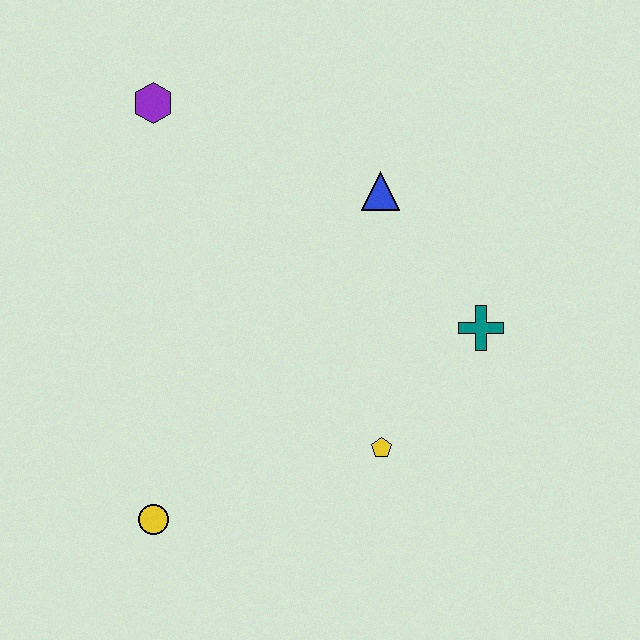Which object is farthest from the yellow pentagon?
The purple hexagon is farthest from the yellow pentagon.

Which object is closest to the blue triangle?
The teal cross is closest to the blue triangle.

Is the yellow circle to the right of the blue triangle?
No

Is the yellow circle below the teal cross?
Yes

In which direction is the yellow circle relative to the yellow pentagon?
The yellow circle is to the left of the yellow pentagon.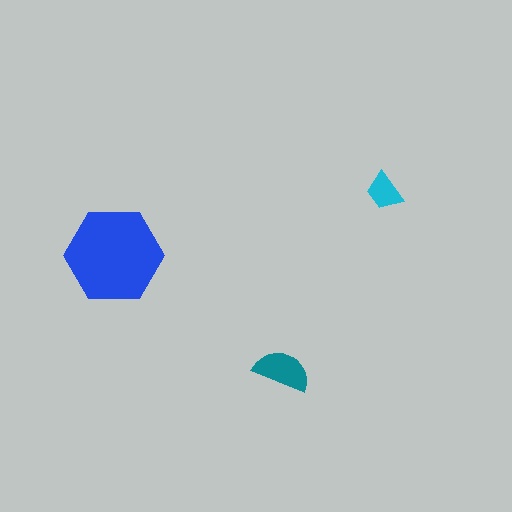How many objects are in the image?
There are 3 objects in the image.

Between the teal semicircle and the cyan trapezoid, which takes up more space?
The teal semicircle.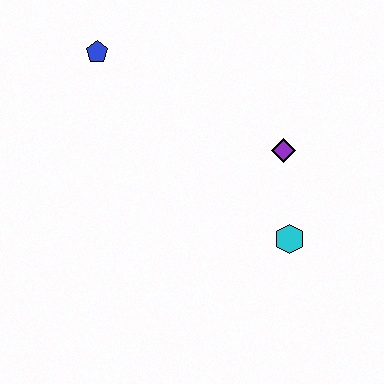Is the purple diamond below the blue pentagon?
Yes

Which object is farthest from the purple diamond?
The blue pentagon is farthest from the purple diamond.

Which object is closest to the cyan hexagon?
The purple diamond is closest to the cyan hexagon.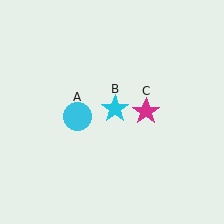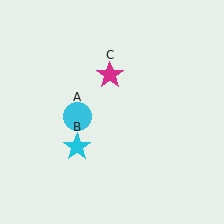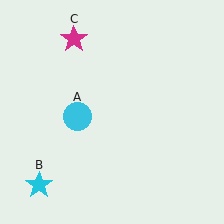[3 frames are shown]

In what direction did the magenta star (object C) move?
The magenta star (object C) moved up and to the left.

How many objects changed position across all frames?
2 objects changed position: cyan star (object B), magenta star (object C).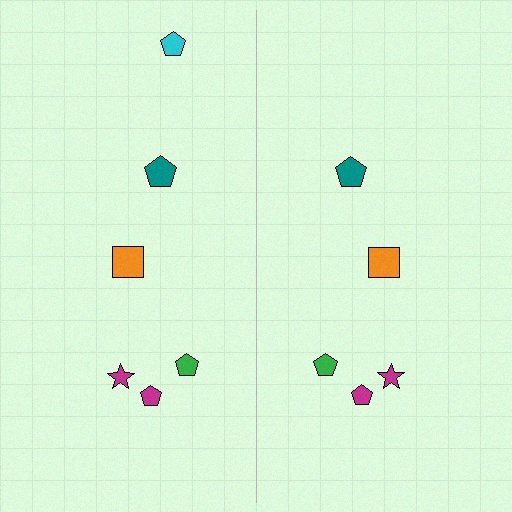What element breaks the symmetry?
A cyan pentagon is missing from the right side.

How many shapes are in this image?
There are 11 shapes in this image.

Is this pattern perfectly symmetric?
No, the pattern is not perfectly symmetric. A cyan pentagon is missing from the right side.